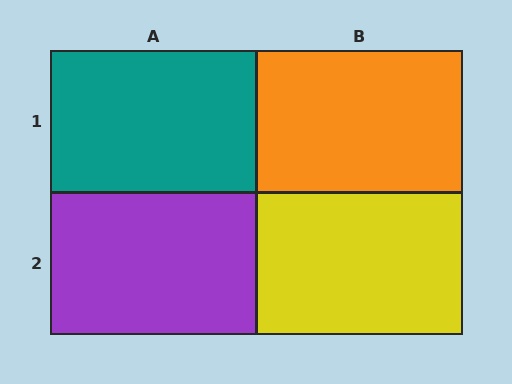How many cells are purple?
1 cell is purple.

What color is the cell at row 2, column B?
Yellow.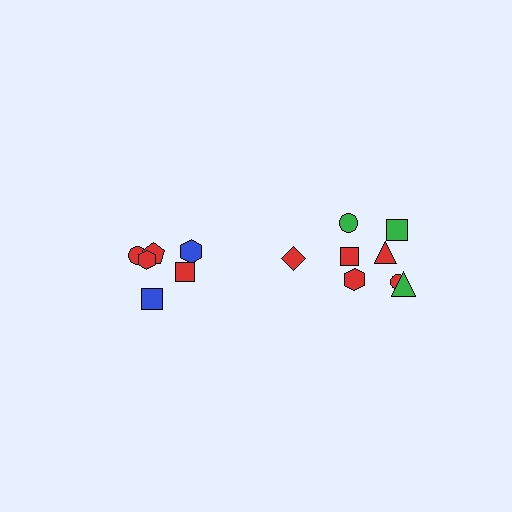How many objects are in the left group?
There are 6 objects.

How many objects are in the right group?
There are 8 objects.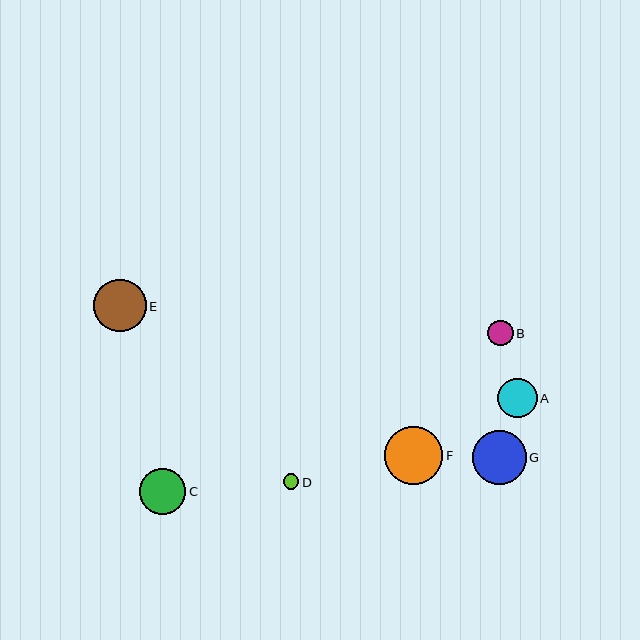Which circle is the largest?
Circle F is the largest with a size of approximately 58 pixels.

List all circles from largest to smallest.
From largest to smallest: F, G, E, C, A, B, D.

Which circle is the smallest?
Circle D is the smallest with a size of approximately 16 pixels.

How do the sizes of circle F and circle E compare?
Circle F and circle E are approximately the same size.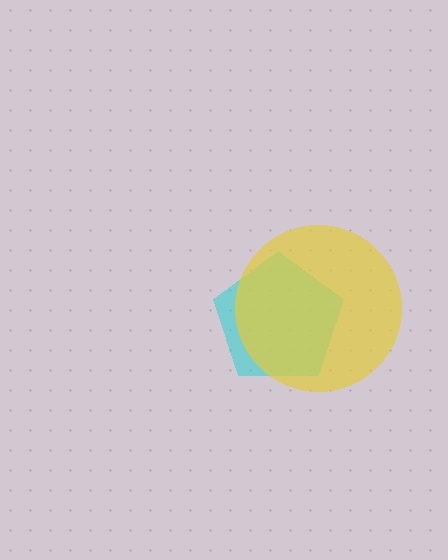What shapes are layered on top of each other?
The layered shapes are: a cyan pentagon, a yellow circle.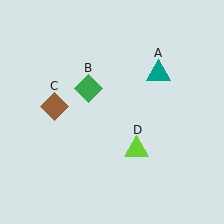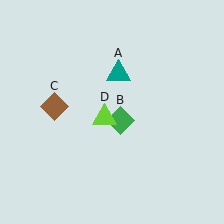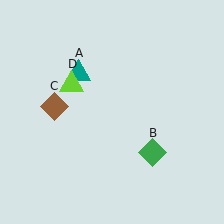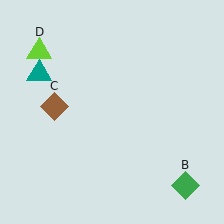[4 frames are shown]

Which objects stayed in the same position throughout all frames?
Brown diamond (object C) remained stationary.